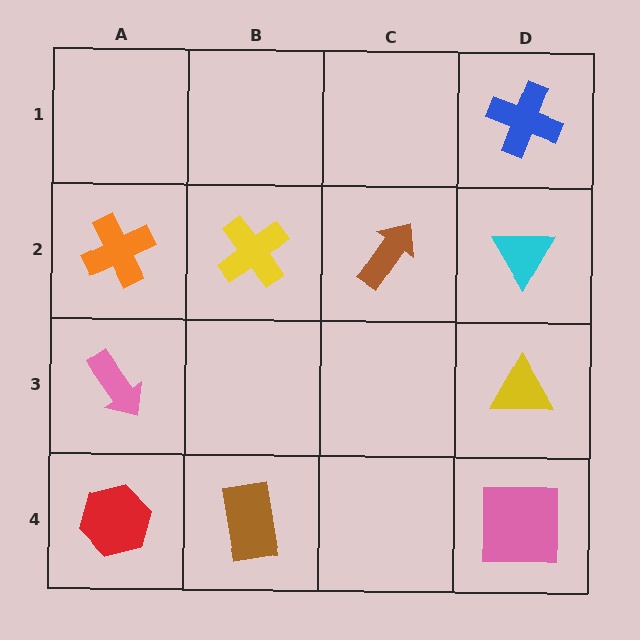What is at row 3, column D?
A yellow triangle.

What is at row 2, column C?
A brown arrow.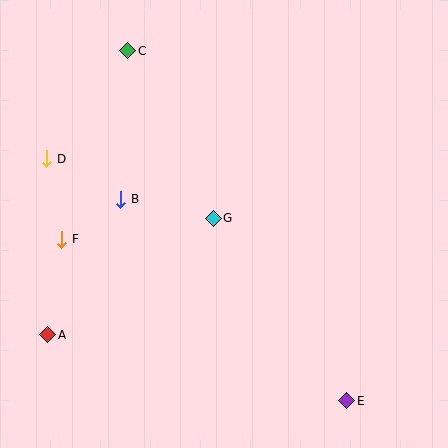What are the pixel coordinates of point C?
Point C is at (128, 51).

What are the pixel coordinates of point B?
Point B is at (121, 199).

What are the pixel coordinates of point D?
Point D is at (47, 159).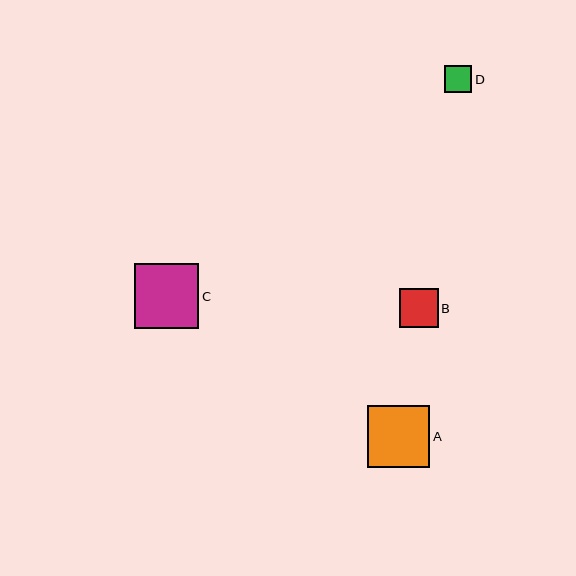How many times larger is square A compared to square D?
Square A is approximately 2.3 times the size of square D.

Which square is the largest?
Square C is the largest with a size of approximately 65 pixels.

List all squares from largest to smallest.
From largest to smallest: C, A, B, D.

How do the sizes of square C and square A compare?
Square C and square A are approximately the same size.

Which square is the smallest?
Square D is the smallest with a size of approximately 27 pixels.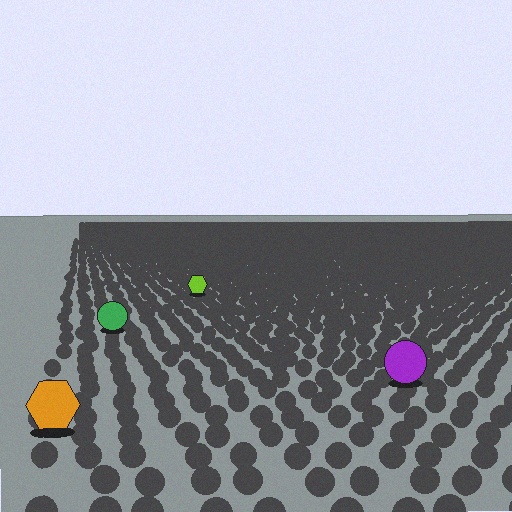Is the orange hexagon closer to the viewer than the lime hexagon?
Yes. The orange hexagon is closer — you can tell from the texture gradient: the ground texture is coarser near it.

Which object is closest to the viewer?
The orange hexagon is closest. The texture marks near it are larger and more spread out.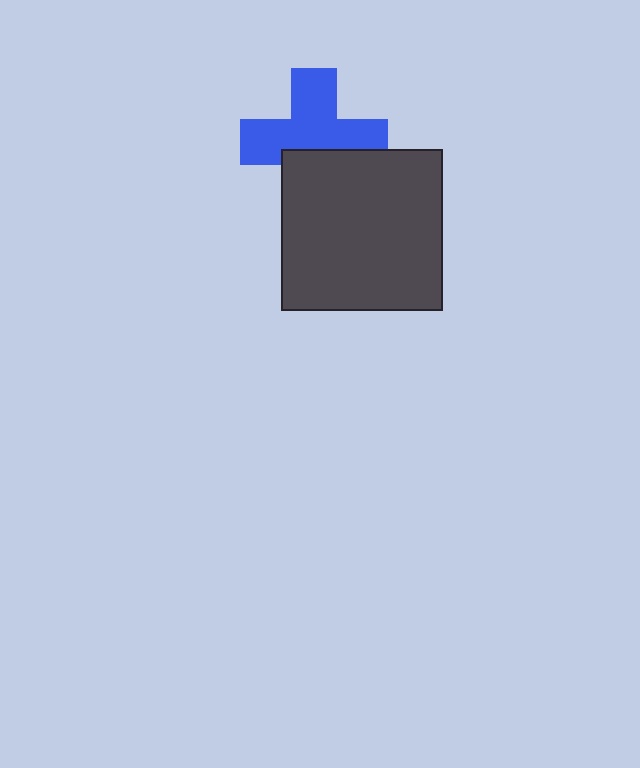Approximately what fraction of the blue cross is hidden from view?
Roughly 35% of the blue cross is hidden behind the dark gray square.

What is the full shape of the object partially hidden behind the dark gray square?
The partially hidden object is a blue cross.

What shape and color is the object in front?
The object in front is a dark gray square.